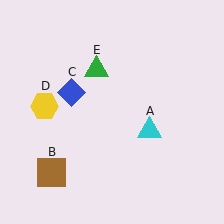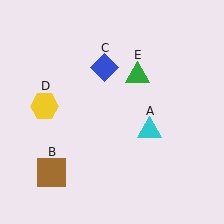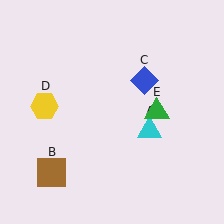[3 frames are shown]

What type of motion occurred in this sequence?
The blue diamond (object C), green triangle (object E) rotated clockwise around the center of the scene.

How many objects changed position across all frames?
2 objects changed position: blue diamond (object C), green triangle (object E).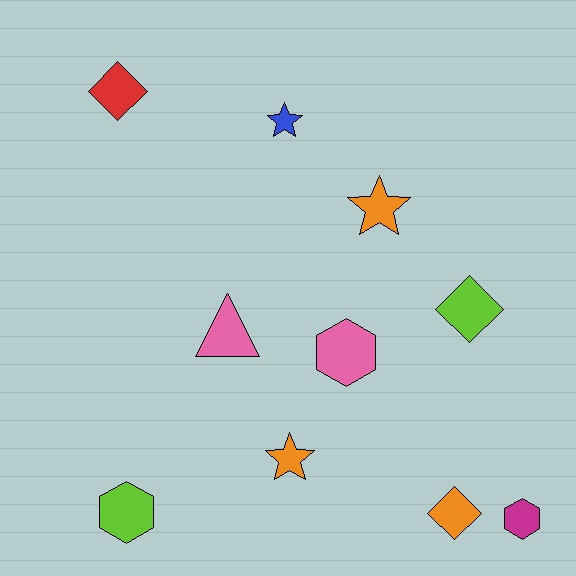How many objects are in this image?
There are 10 objects.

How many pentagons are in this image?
There are no pentagons.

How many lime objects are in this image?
There are 2 lime objects.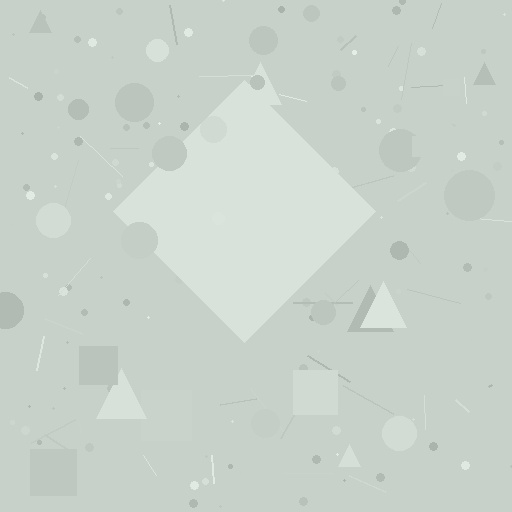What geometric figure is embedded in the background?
A diamond is embedded in the background.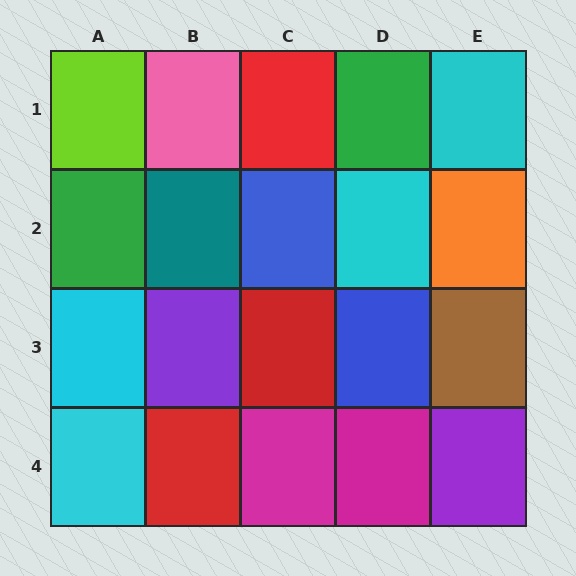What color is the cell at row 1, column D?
Green.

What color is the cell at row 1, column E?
Cyan.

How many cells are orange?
1 cell is orange.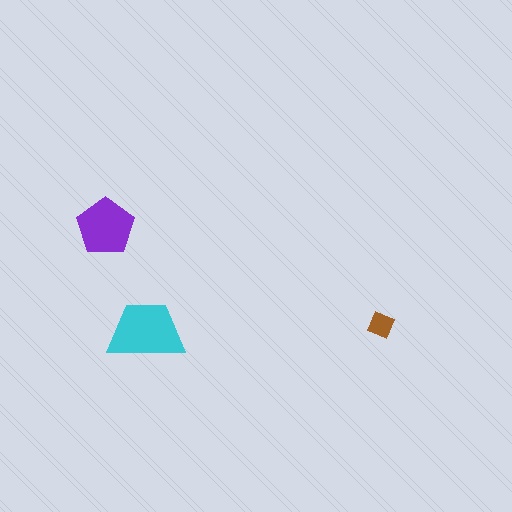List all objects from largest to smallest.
The cyan trapezoid, the purple pentagon, the brown diamond.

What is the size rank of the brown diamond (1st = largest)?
3rd.